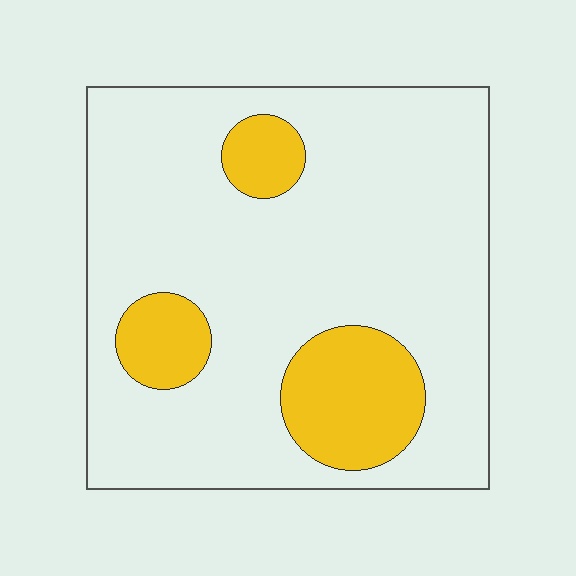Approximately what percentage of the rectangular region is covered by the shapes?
Approximately 20%.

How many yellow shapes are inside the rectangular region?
3.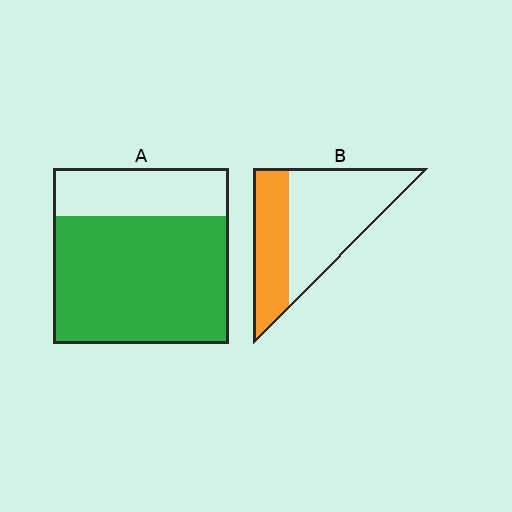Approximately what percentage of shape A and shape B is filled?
A is approximately 75% and B is approximately 35%.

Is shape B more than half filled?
No.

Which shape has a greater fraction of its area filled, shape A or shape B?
Shape A.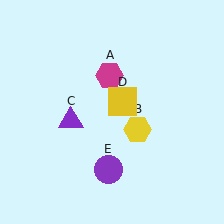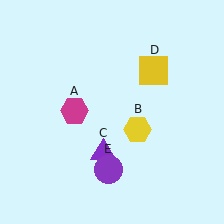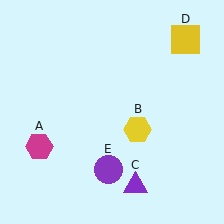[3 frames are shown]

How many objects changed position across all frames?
3 objects changed position: magenta hexagon (object A), purple triangle (object C), yellow square (object D).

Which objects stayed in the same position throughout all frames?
Yellow hexagon (object B) and purple circle (object E) remained stationary.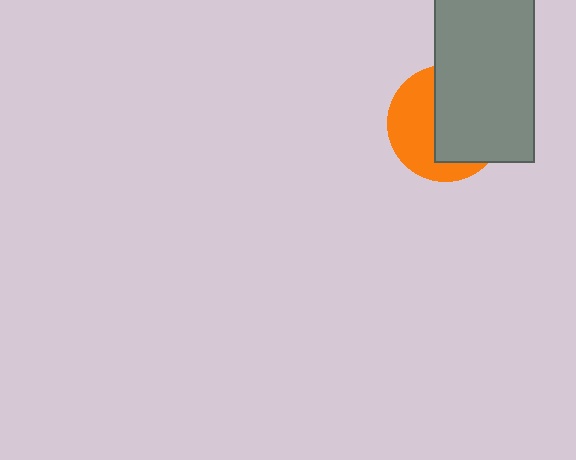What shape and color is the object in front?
The object in front is a gray rectangle.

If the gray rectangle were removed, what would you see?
You would see the complete orange circle.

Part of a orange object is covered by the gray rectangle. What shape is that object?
It is a circle.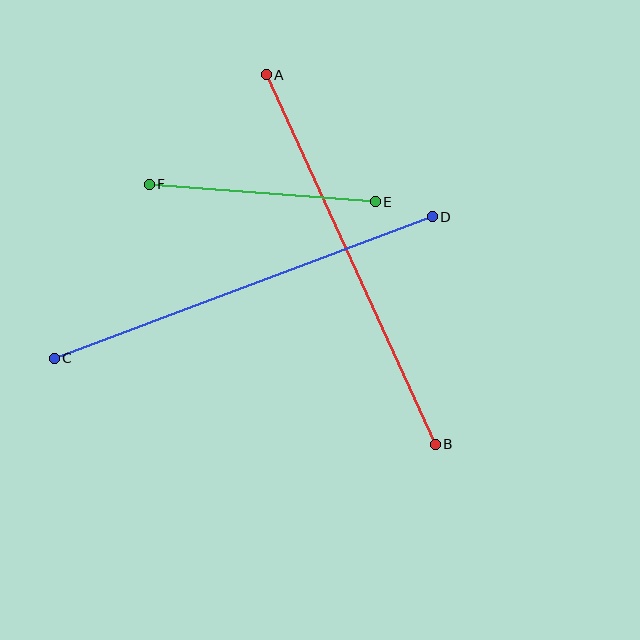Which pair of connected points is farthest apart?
Points A and B are farthest apart.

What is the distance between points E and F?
The distance is approximately 227 pixels.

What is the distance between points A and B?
The distance is approximately 406 pixels.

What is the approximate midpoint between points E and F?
The midpoint is at approximately (262, 193) pixels.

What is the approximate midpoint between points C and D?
The midpoint is at approximately (243, 287) pixels.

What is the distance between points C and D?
The distance is approximately 404 pixels.